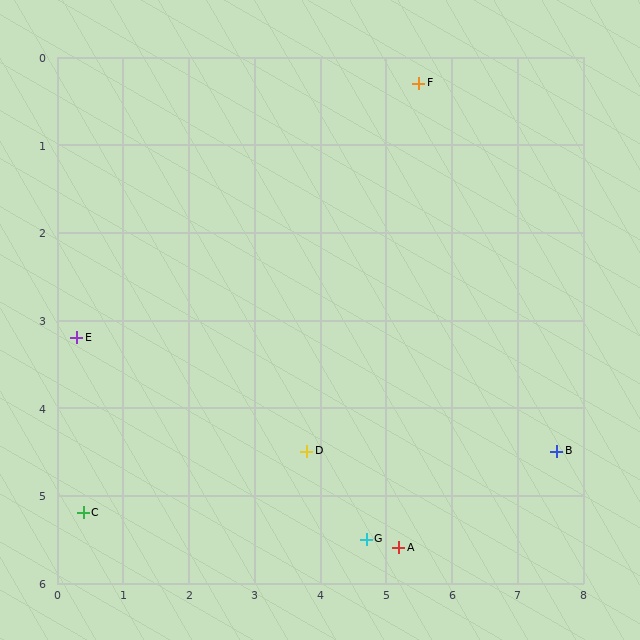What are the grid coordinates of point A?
Point A is at approximately (5.2, 5.6).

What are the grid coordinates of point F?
Point F is at approximately (5.5, 0.3).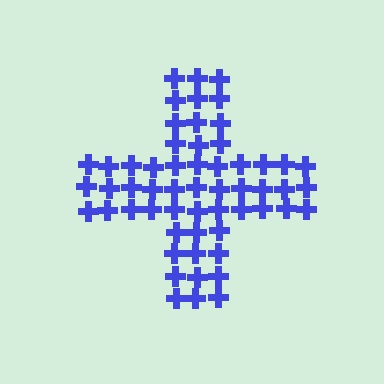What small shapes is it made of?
It is made of small crosses.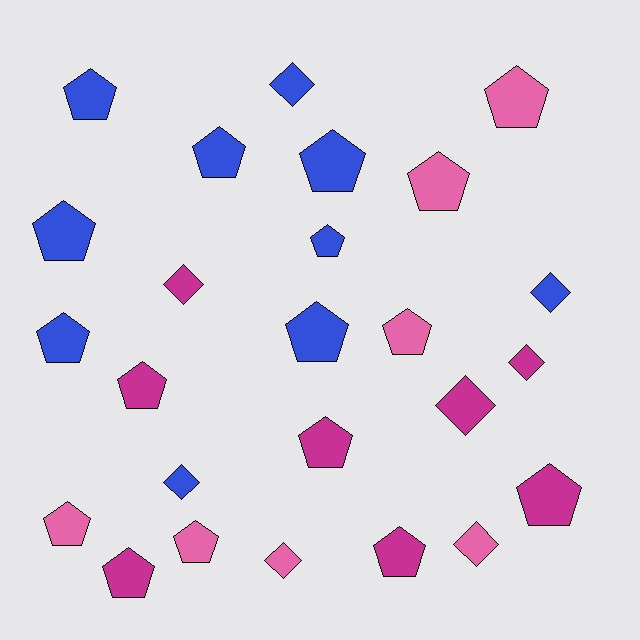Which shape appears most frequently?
Pentagon, with 17 objects.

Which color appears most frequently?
Blue, with 10 objects.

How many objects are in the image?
There are 25 objects.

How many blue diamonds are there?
There are 3 blue diamonds.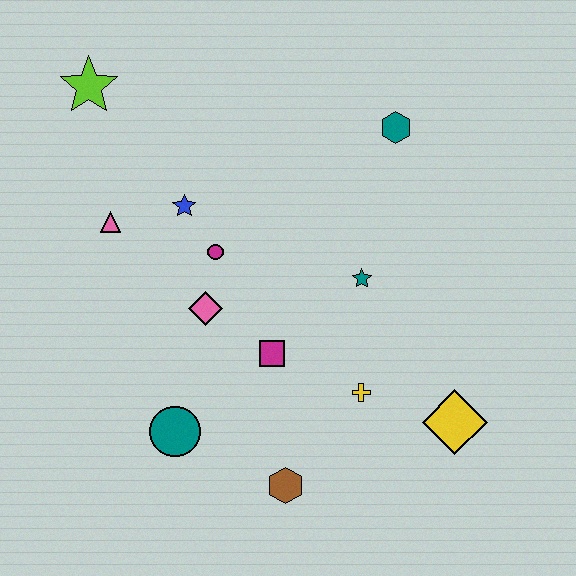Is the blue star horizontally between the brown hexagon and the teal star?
No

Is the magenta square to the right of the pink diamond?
Yes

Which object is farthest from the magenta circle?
The yellow diamond is farthest from the magenta circle.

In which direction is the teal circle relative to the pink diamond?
The teal circle is below the pink diamond.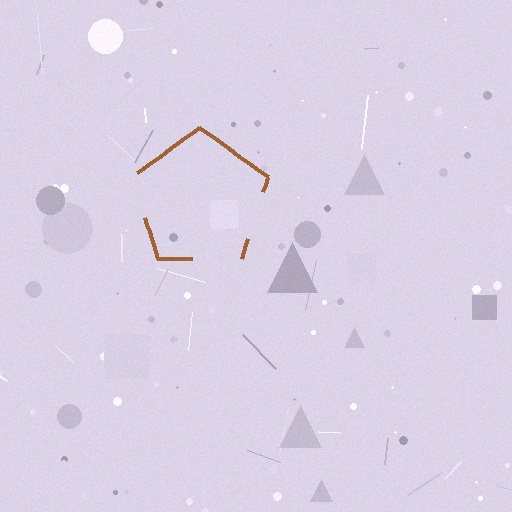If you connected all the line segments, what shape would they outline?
They would outline a pentagon.